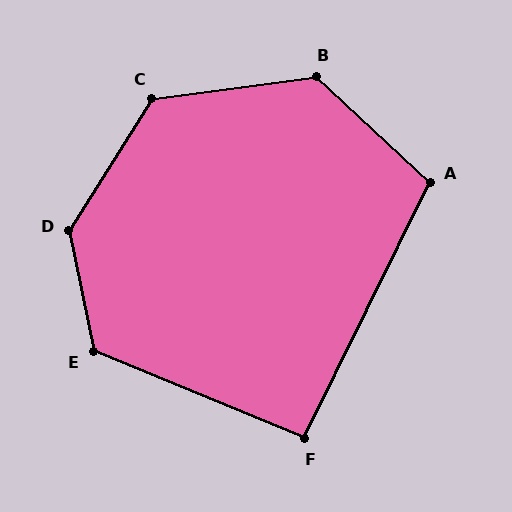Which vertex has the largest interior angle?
D, at approximately 137 degrees.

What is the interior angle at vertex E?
Approximately 124 degrees (obtuse).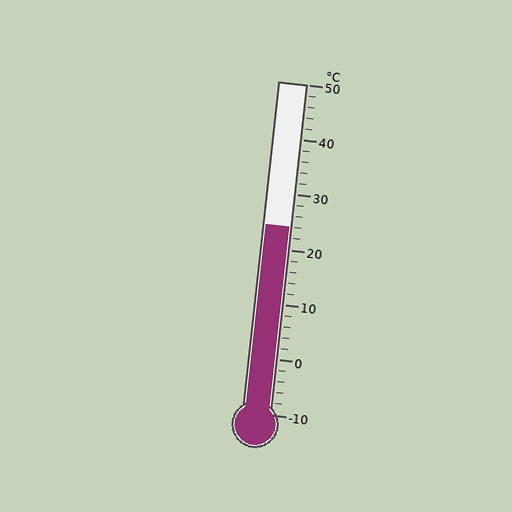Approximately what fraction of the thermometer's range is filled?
The thermometer is filled to approximately 55% of its range.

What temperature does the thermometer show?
The thermometer shows approximately 24°C.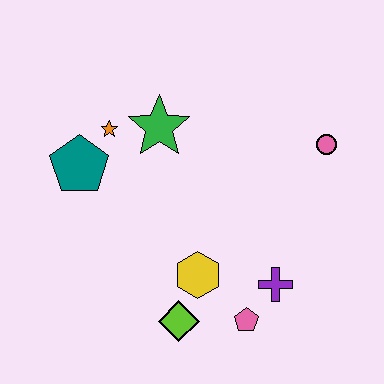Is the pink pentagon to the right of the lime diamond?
Yes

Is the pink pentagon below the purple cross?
Yes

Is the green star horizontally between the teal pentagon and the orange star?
No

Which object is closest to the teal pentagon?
The orange star is closest to the teal pentagon.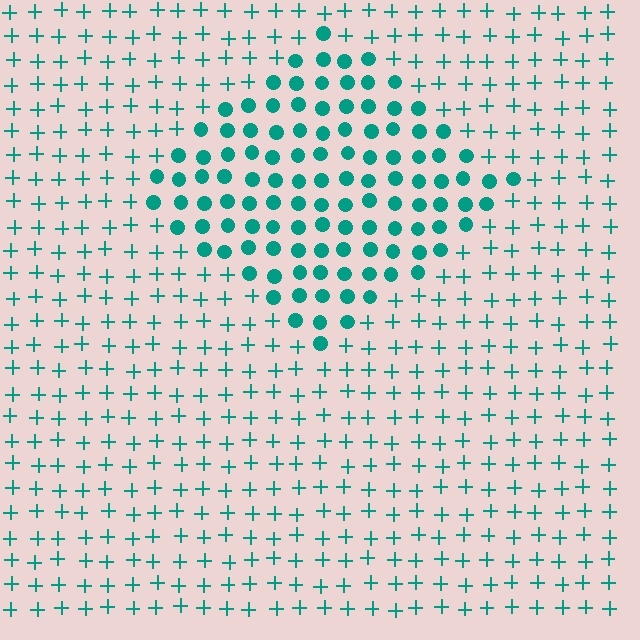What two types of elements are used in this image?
The image uses circles inside the diamond region and plus signs outside it.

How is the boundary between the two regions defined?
The boundary is defined by a change in element shape: circles inside vs. plus signs outside. All elements share the same color and spacing.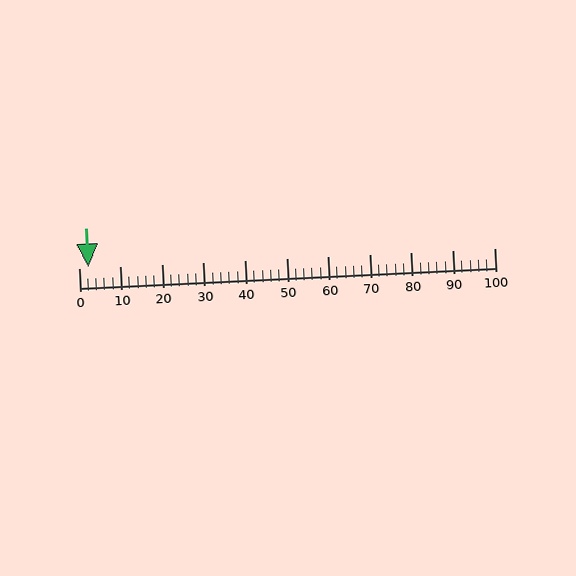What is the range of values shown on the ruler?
The ruler shows values from 0 to 100.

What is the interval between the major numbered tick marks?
The major tick marks are spaced 10 units apart.